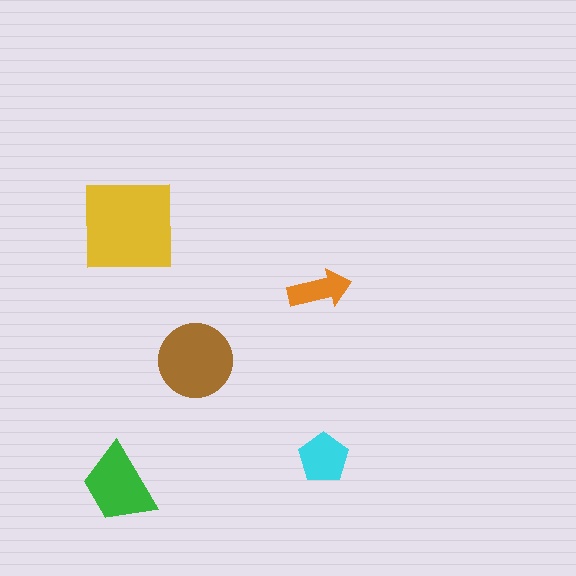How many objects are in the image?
There are 5 objects in the image.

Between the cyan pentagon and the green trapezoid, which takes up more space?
The green trapezoid.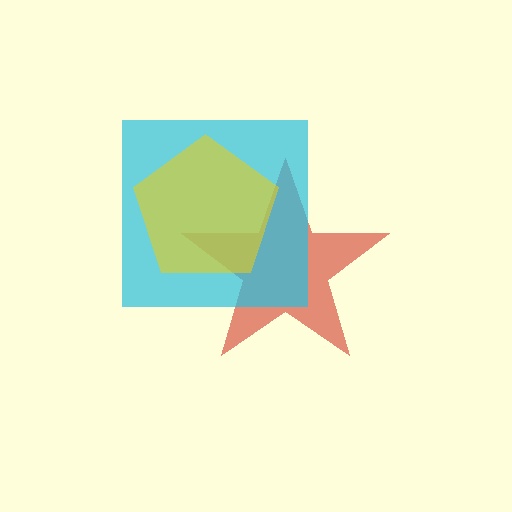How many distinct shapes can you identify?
There are 3 distinct shapes: a red star, a cyan square, a yellow pentagon.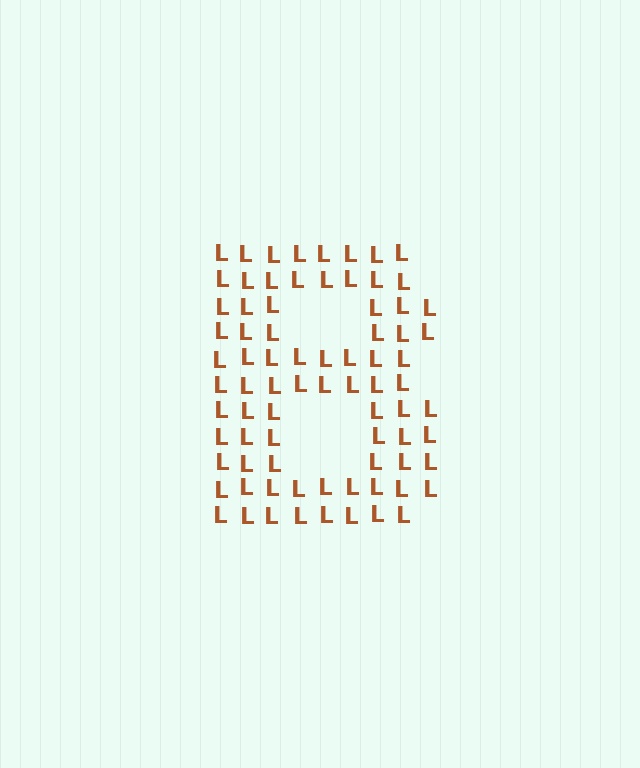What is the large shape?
The large shape is the letter B.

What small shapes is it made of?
It is made of small letter L's.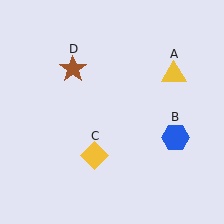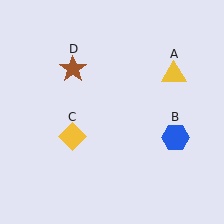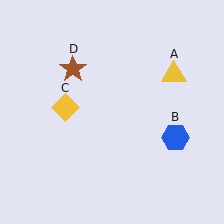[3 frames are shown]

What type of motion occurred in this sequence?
The yellow diamond (object C) rotated clockwise around the center of the scene.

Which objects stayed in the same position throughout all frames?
Yellow triangle (object A) and blue hexagon (object B) and brown star (object D) remained stationary.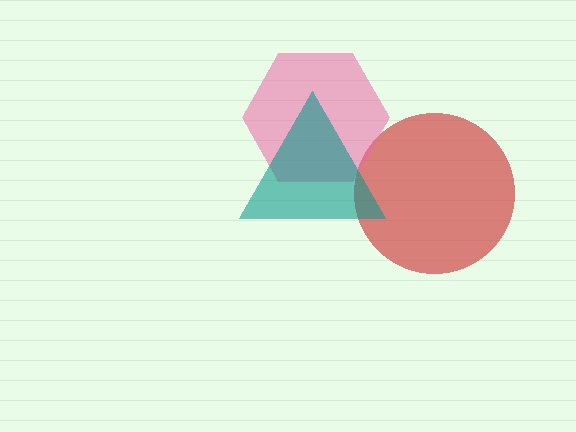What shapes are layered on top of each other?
The layered shapes are: a red circle, a pink hexagon, a teal triangle.